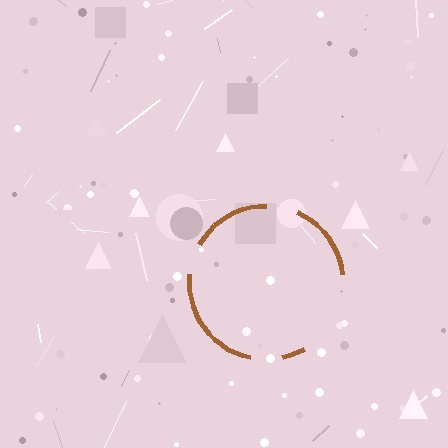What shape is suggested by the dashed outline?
The dashed outline suggests a circle.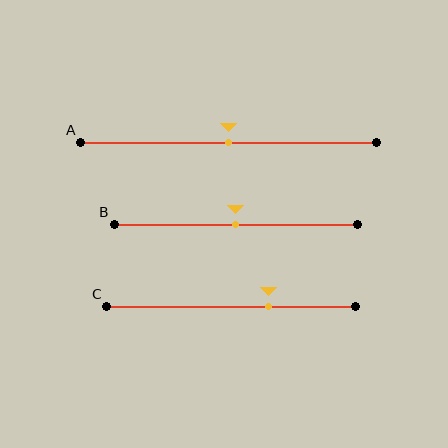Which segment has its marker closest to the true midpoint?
Segment A has its marker closest to the true midpoint.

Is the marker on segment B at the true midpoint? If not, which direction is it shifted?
Yes, the marker on segment B is at the true midpoint.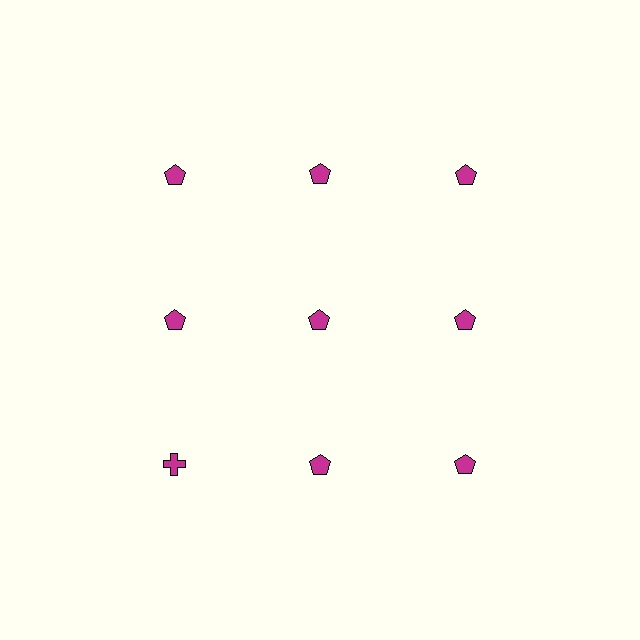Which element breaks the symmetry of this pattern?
The magenta cross in the third row, leftmost column breaks the symmetry. All other shapes are magenta pentagons.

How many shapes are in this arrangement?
There are 9 shapes arranged in a grid pattern.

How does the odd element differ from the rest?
It has a different shape: cross instead of pentagon.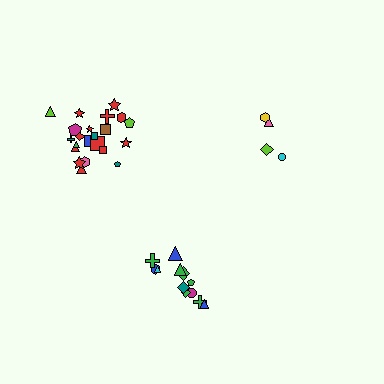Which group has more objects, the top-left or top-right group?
The top-left group.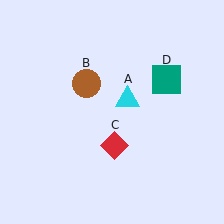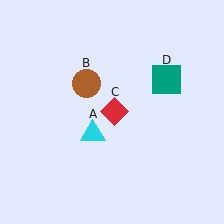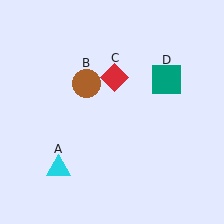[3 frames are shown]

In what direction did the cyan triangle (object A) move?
The cyan triangle (object A) moved down and to the left.